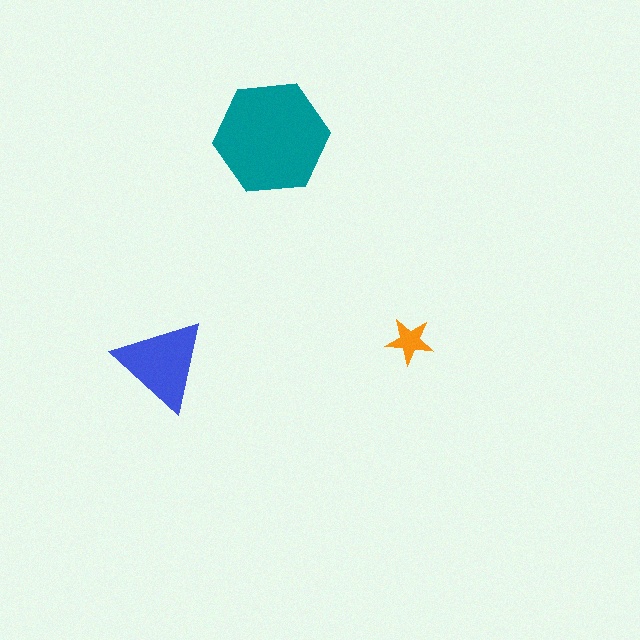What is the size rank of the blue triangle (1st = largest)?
2nd.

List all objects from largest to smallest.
The teal hexagon, the blue triangle, the orange star.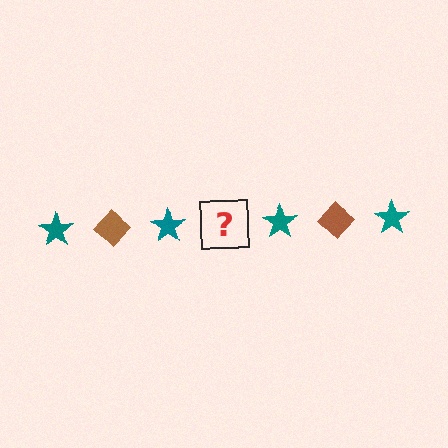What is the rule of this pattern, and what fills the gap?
The rule is that the pattern alternates between teal star and brown diamond. The gap should be filled with a brown diamond.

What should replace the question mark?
The question mark should be replaced with a brown diamond.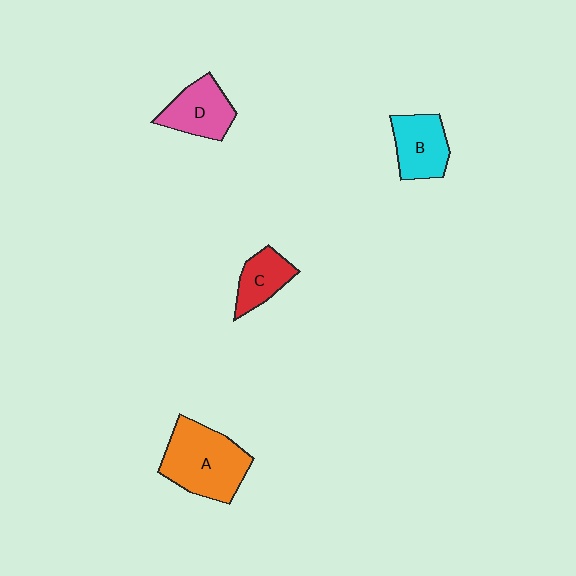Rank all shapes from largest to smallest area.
From largest to smallest: A (orange), D (pink), B (cyan), C (red).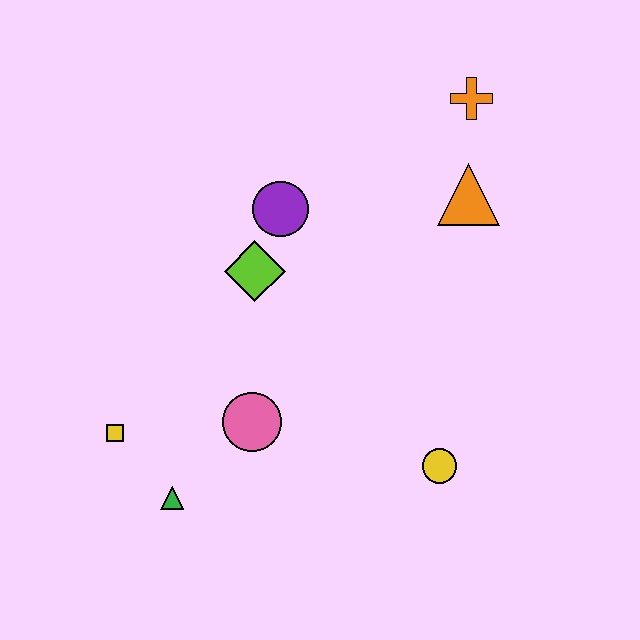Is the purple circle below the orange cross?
Yes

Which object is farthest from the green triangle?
The orange cross is farthest from the green triangle.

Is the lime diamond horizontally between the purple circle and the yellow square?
Yes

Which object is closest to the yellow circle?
The pink circle is closest to the yellow circle.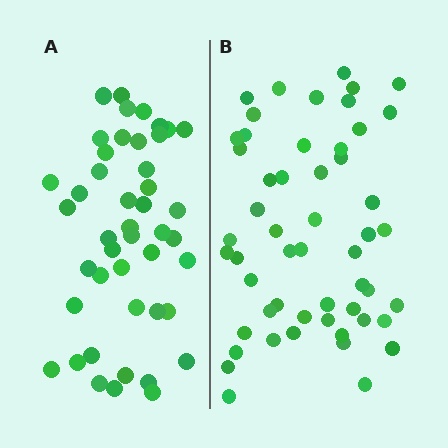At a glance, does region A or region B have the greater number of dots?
Region B (the right region) has more dots.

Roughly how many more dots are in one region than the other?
Region B has roughly 8 or so more dots than region A.